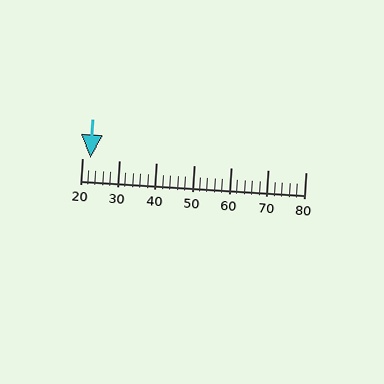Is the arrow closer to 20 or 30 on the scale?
The arrow is closer to 20.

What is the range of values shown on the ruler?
The ruler shows values from 20 to 80.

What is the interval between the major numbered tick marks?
The major tick marks are spaced 10 units apart.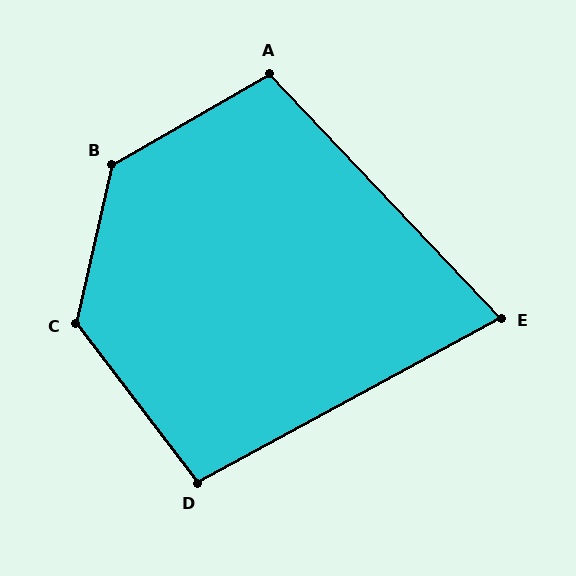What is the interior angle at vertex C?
Approximately 130 degrees (obtuse).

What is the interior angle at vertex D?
Approximately 99 degrees (obtuse).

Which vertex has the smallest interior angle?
E, at approximately 75 degrees.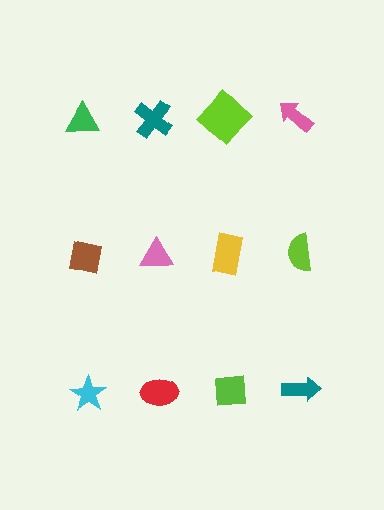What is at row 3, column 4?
A teal arrow.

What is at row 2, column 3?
A yellow rectangle.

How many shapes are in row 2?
4 shapes.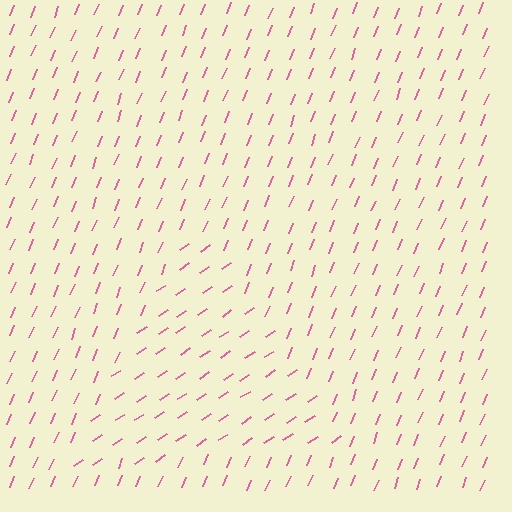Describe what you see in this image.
The image is filled with small pink line segments. A triangle region in the image has lines oriented differently from the surrounding lines, creating a visible texture boundary.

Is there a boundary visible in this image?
Yes, there is a texture boundary formed by a change in line orientation.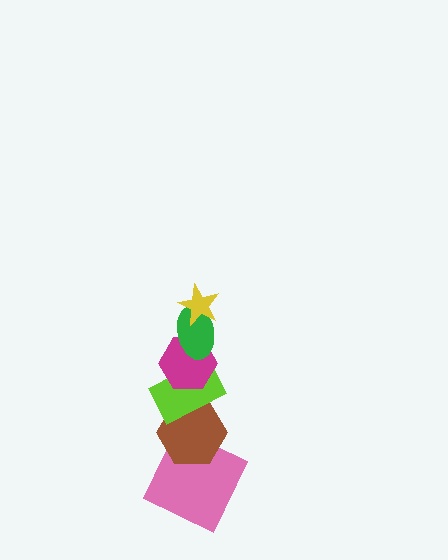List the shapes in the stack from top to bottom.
From top to bottom: the yellow star, the green ellipse, the magenta hexagon, the lime rectangle, the brown hexagon, the pink square.